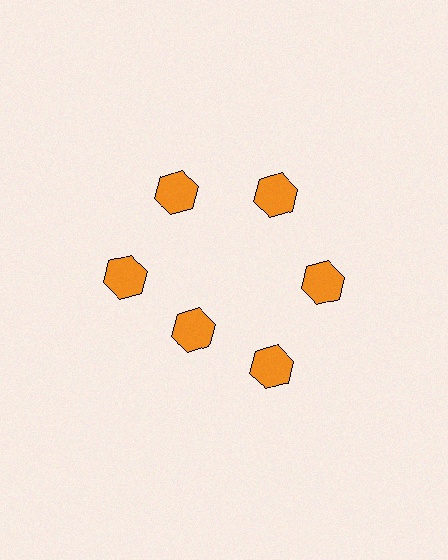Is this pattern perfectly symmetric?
No. The 6 orange hexagons are arranged in a ring, but one element near the 7 o'clock position is pulled inward toward the center, breaking the 6-fold rotational symmetry.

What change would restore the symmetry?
The symmetry would be restored by moving it outward, back onto the ring so that all 6 hexagons sit at equal angles and equal distance from the center.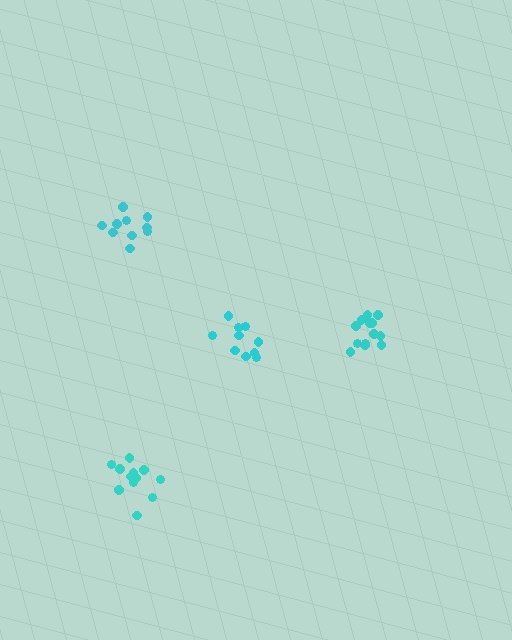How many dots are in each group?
Group 1: 13 dots, Group 2: 10 dots, Group 3: 12 dots, Group 4: 10 dots (45 total).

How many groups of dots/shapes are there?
There are 4 groups.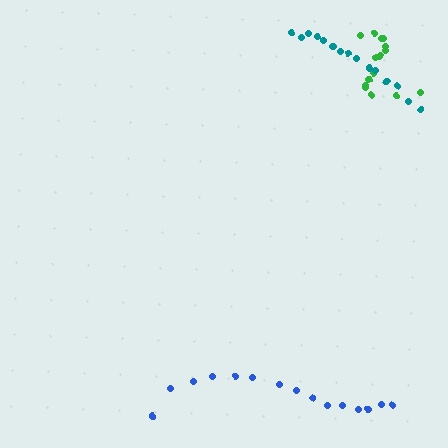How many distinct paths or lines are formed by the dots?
There are 3 distinct paths.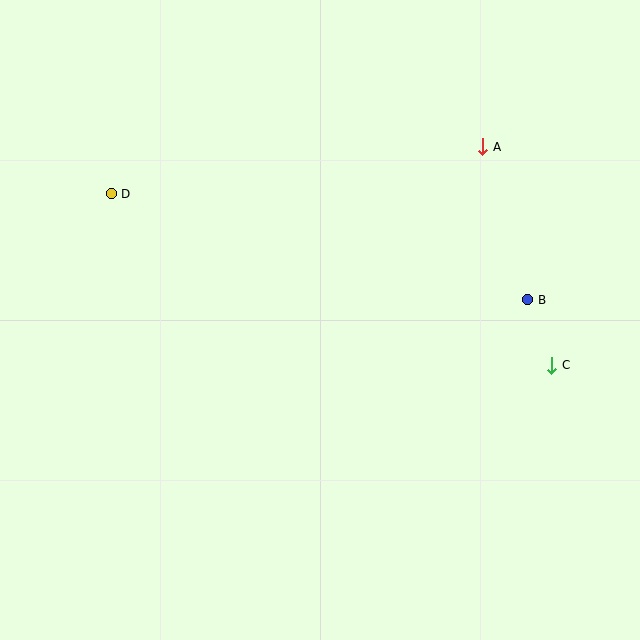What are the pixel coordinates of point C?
Point C is at (552, 365).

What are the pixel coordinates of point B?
Point B is at (528, 300).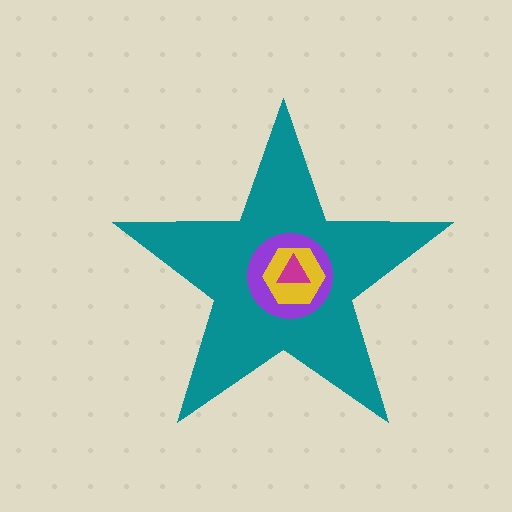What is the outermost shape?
The teal star.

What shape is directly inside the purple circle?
The yellow hexagon.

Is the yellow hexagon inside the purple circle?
Yes.